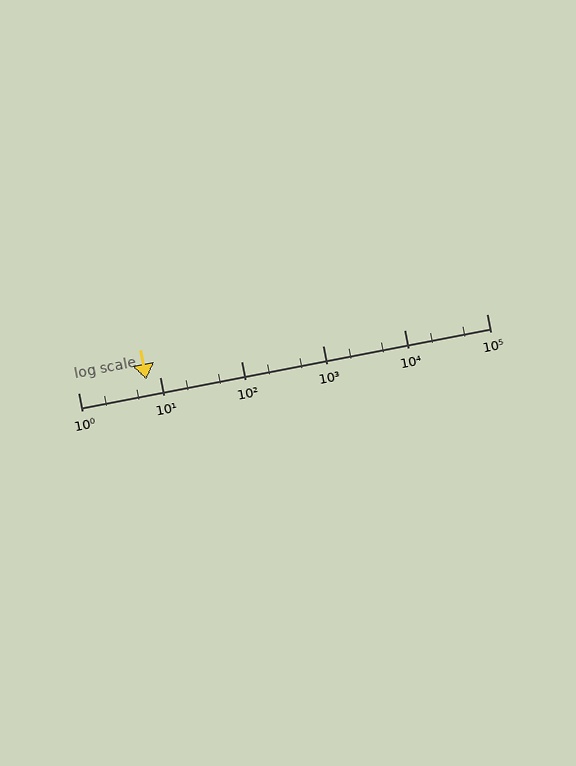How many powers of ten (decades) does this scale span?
The scale spans 5 decades, from 1 to 100000.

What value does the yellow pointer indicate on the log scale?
The pointer indicates approximately 6.8.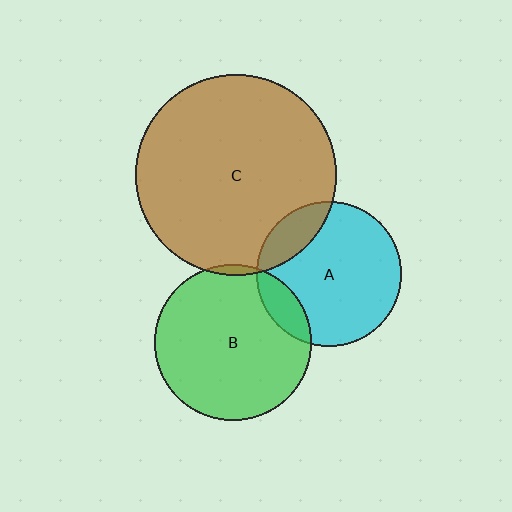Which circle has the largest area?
Circle C (brown).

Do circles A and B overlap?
Yes.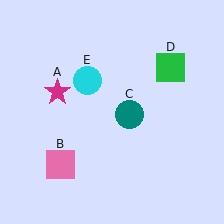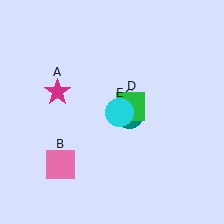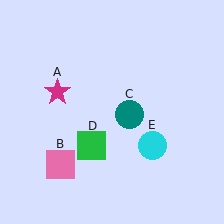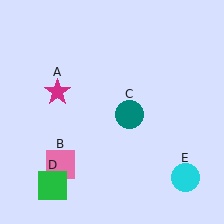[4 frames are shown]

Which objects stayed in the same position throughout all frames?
Magenta star (object A) and pink square (object B) and teal circle (object C) remained stationary.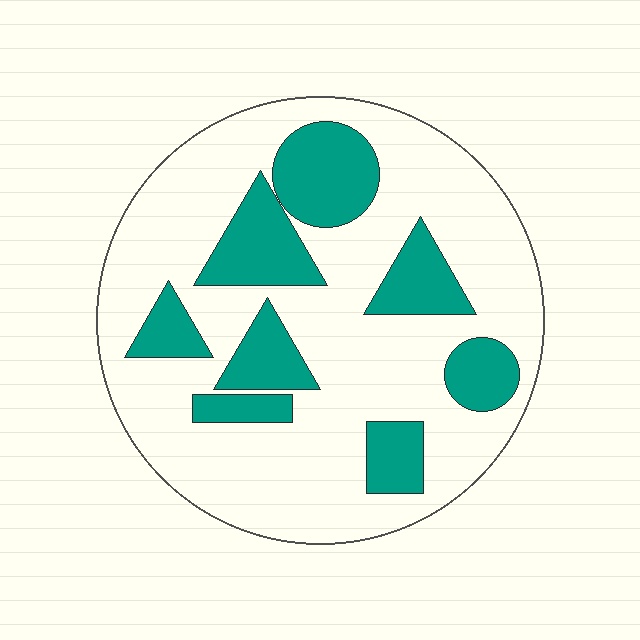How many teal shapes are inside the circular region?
8.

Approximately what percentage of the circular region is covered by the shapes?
Approximately 25%.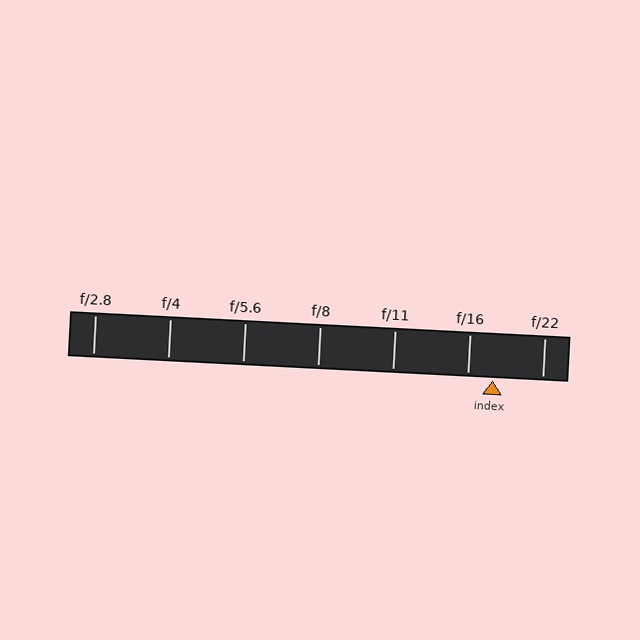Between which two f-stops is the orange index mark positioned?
The index mark is between f/16 and f/22.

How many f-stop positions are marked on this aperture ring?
There are 7 f-stop positions marked.